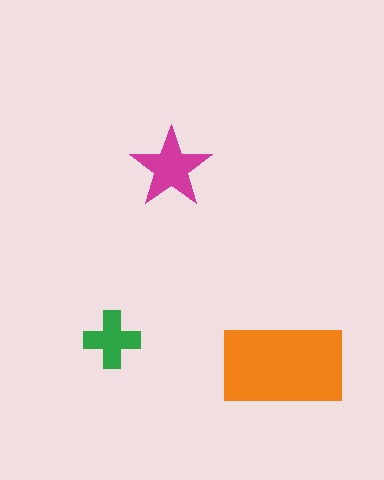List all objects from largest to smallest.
The orange rectangle, the magenta star, the green cross.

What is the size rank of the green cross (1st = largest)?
3rd.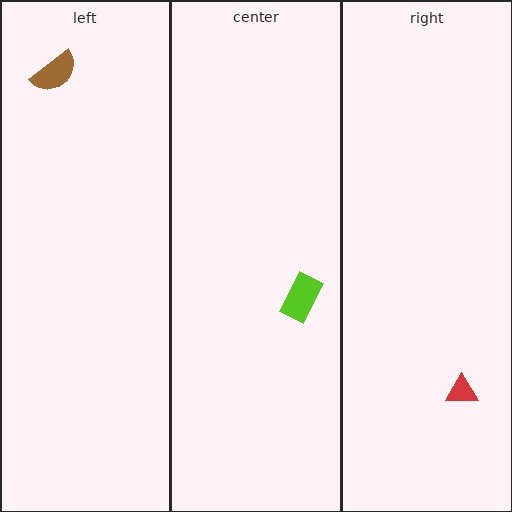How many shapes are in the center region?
1.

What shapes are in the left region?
The brown semicircle.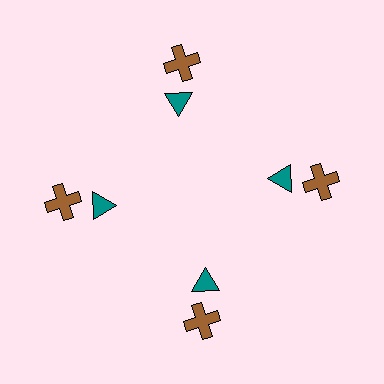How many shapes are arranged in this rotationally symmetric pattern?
There are 8 shapes, arranged in 4 groups of 2.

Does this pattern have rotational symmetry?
Yes, this pattern has 4-fold rotational symmetry. It looks the same after rotating 90 degrees around the center.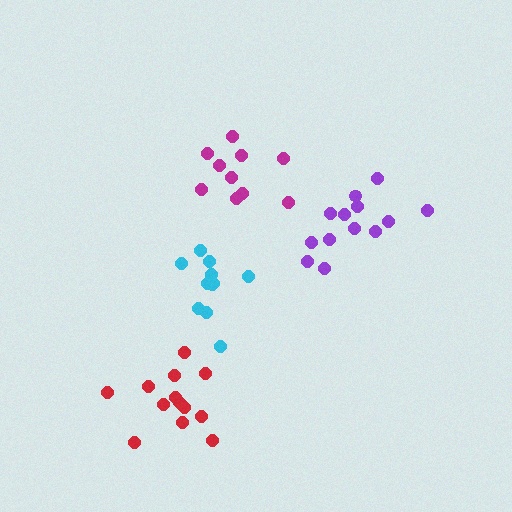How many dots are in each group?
Group 1: 13 dots, Group 2: 10 dots, Group 3: 13 dots, Group 4: 11 dots (47 total).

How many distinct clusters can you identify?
There are 4 distinct clusters.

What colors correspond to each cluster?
The clusters are colored: red, magenta, purple, cyan.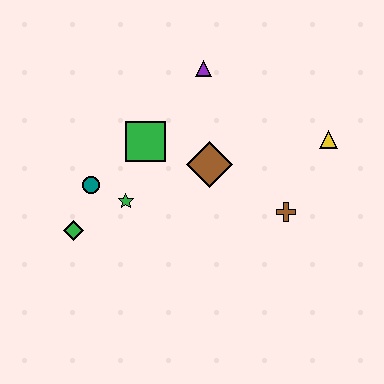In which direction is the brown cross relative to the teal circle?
The brown cross is to the right of the teal circle.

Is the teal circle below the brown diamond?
Yes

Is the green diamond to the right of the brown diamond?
No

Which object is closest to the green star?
The teal circle is closest to the green star.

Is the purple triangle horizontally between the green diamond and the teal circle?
No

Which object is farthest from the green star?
The yellow triangle is farthest from the green star.